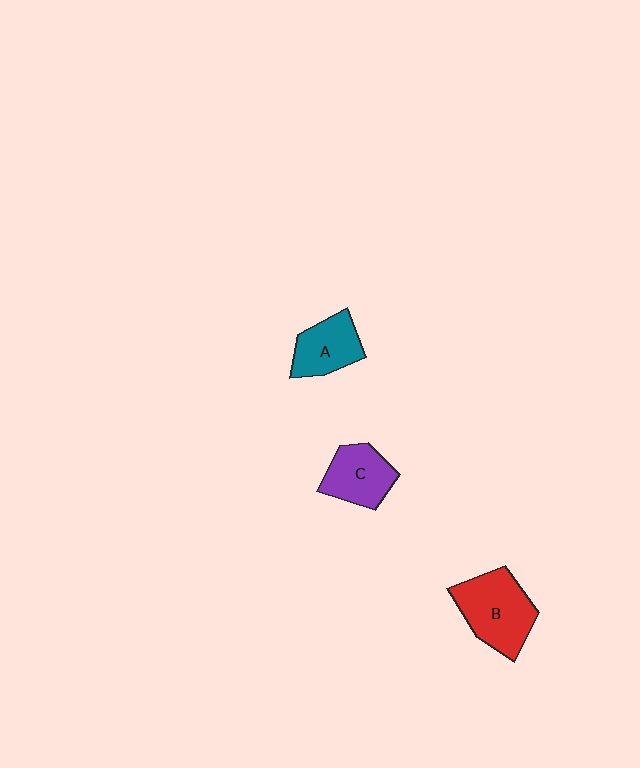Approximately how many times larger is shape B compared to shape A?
Approximately 1.5 times.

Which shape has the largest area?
Shape B (red).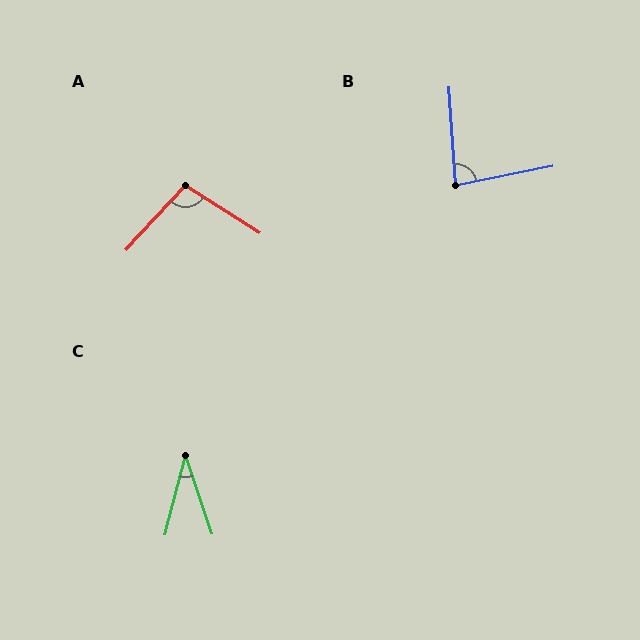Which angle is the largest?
A, at approximately 100 degrees.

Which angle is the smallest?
C, at approximately 33 degrees.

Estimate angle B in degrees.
Approximately 83 degrees.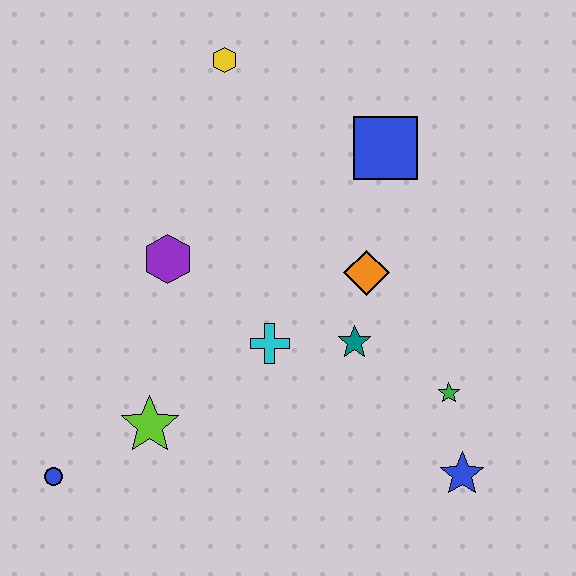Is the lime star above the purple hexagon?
No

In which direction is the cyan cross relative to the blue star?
The cyan cross is to the left of the blue star.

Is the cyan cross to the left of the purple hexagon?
No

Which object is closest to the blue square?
The orange diamond is closest to the blue square.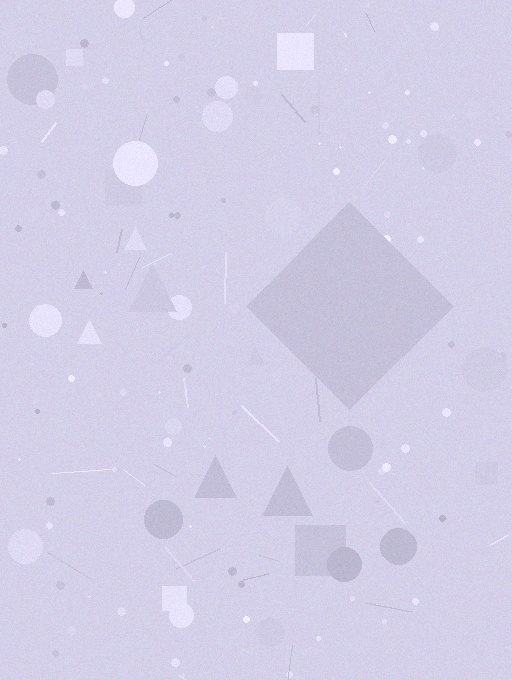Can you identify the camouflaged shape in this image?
The camouflaged shape is a diamond.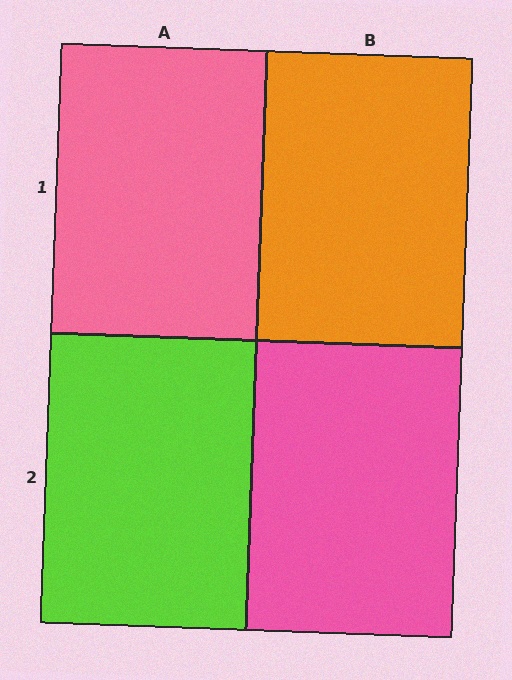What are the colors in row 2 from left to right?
Lime, pink.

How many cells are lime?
1 cell is lime.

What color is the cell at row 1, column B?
Orange.